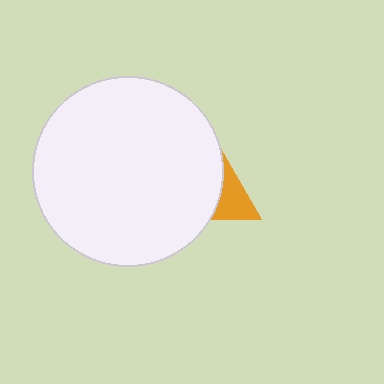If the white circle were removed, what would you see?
You would see the complete orange triangle.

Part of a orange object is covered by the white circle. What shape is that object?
It is a triangle.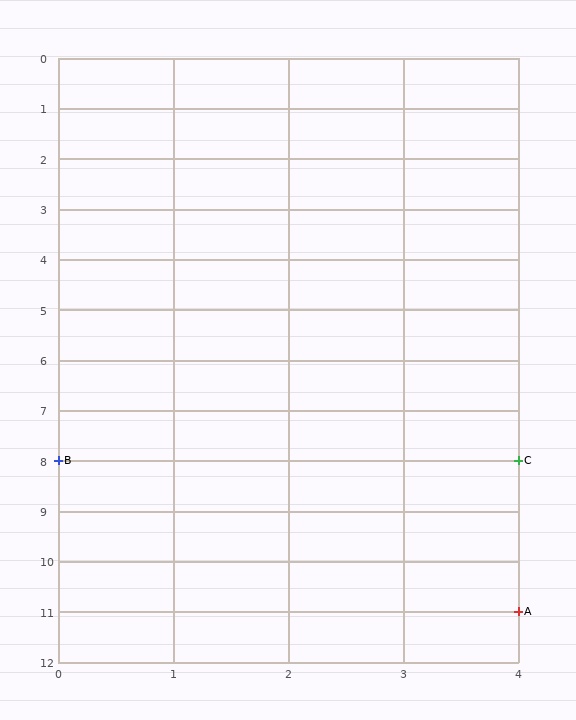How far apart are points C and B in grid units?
Points C and B are 4 columns apart.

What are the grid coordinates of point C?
Point C is at grid coordinates (4, 8).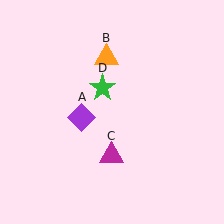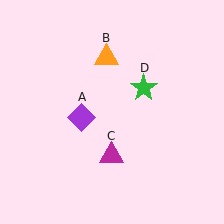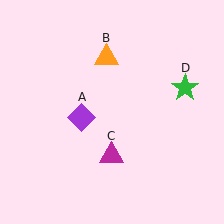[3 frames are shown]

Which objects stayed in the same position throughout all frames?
Purple diamond (object A) and orange triangle (object B) and magenta triangle (object C) remained stationary.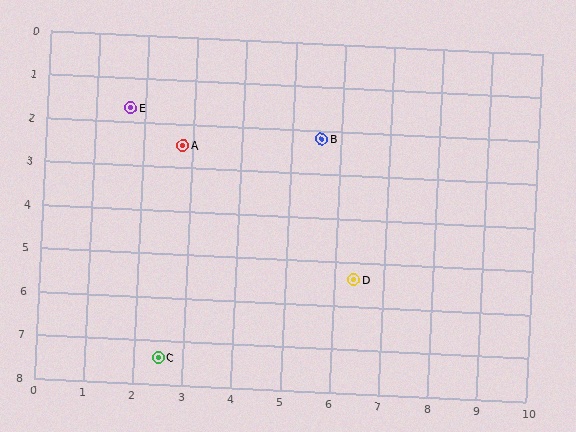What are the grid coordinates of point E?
Point E is at approximately (1.7, 1.7).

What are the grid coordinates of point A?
Point A is at approximately (2.8, 2.5).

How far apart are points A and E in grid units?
Points A and E are about 1.4 grid units apart.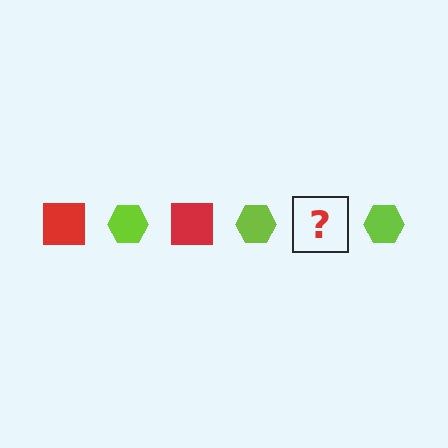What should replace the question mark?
The question mark should be replaced with a red square.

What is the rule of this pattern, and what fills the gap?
The rule is that the pattern alternates between red square and lime hexagon. The gap should be filled with a red square.